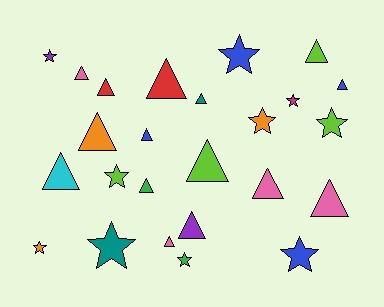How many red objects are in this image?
There are 2 red objects.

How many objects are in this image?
There are 25 objects.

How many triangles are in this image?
There are 15 triangles.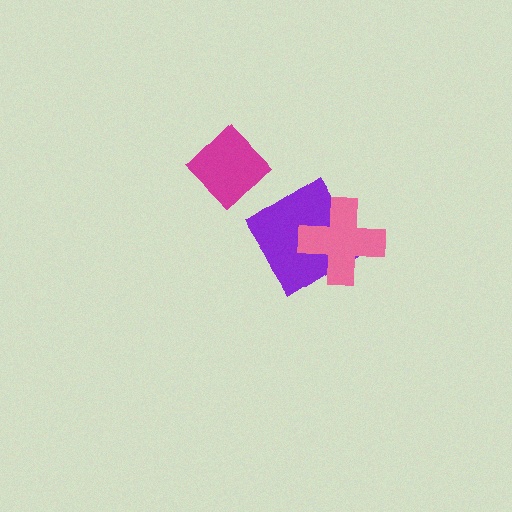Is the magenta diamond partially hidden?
No, no other shape covers it.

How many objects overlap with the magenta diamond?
0 objects overlap with the magenta diamond.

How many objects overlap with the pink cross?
1 object overlaps with the pink cross.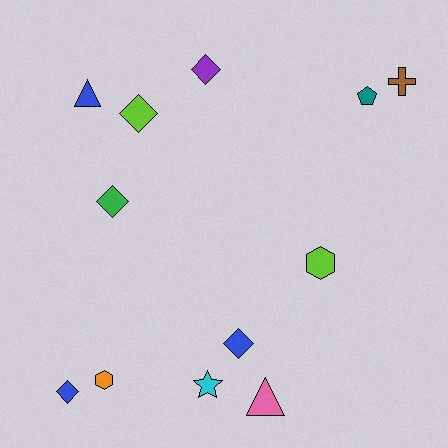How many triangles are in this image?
There are 2 triangles.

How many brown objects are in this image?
There is 1 brown object.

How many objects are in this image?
There are 12 objects.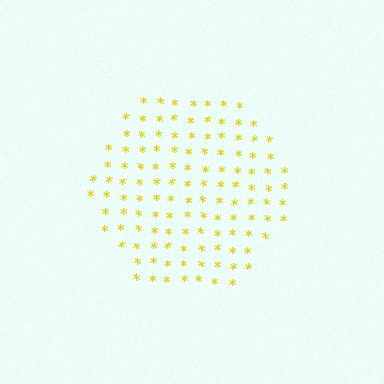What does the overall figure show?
The overall figure shows a hexagon.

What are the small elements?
The small elements are asterisks.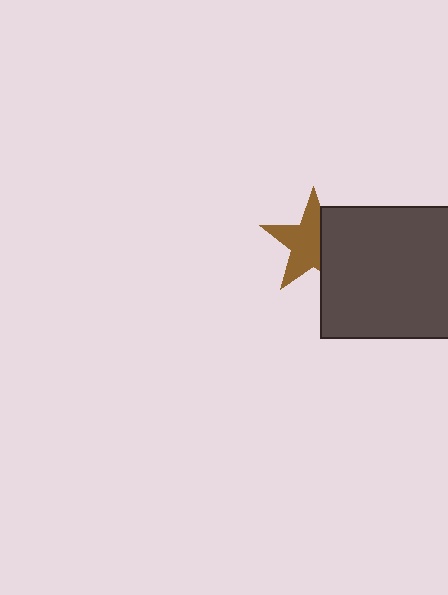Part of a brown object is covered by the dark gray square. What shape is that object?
It is a star.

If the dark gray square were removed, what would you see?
You would see the complete brown star.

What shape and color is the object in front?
The object in front is a dark gray square.